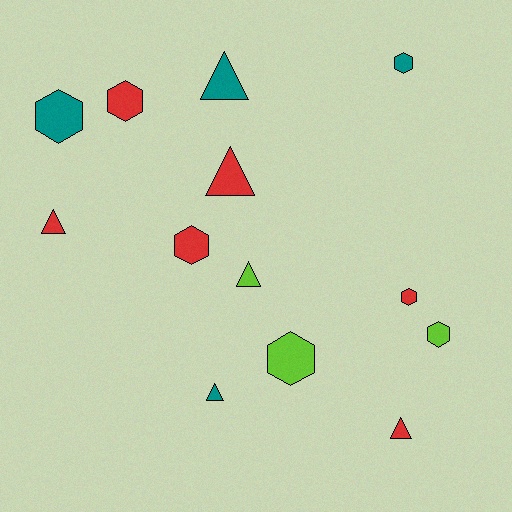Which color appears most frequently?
Red, with 6 objects.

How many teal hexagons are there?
There are 2 teal hexagons.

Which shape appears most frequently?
Hexagon, with 7 objects.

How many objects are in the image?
There are 13 objects.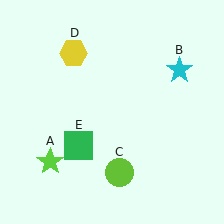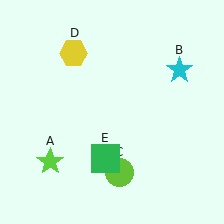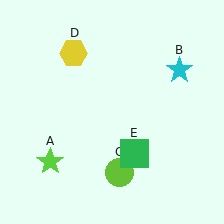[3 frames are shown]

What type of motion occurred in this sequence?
The green square (object E) rotated counterclockwise around the center of the scene.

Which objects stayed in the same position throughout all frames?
Lime star (object A) and cyan star (object B) and lime circle (object C) and yellow hexagon (object D) remained stationary.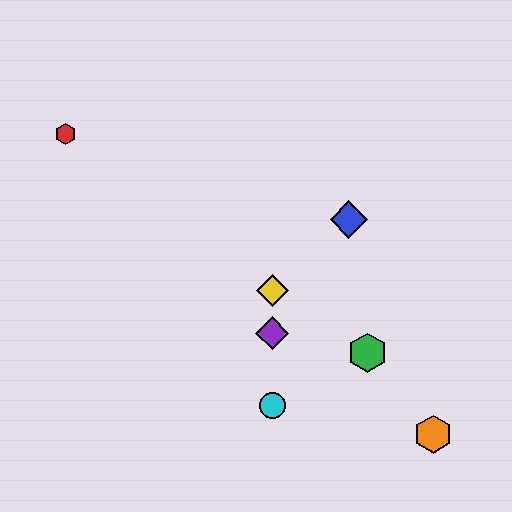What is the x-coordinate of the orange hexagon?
The orange hexagon is at x≈433.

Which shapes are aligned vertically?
The yellow diamond, the purple diamond, the cyan circle are aligned vertically.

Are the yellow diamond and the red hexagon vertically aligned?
No, the yellow diamond is at x≈272 and the red hexagon is at x≈66.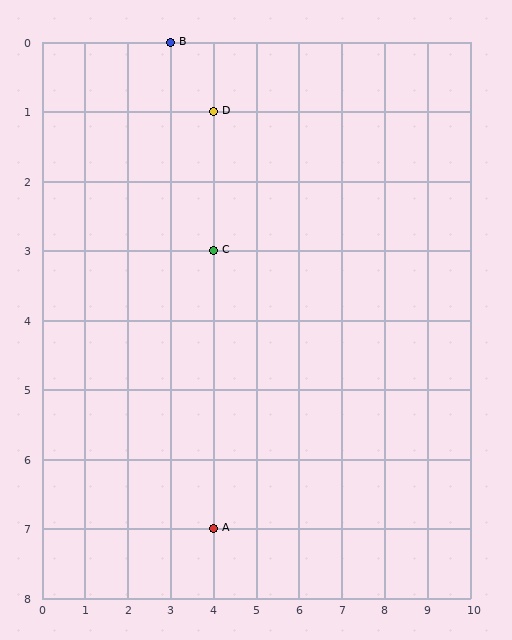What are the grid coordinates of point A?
Point A is at grid coordinates (4, 7).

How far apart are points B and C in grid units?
Points B and C are 1 column and 3 rows apart (about 3.2 grid units diagonally).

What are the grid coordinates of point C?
Point C is at grid coordinates (4, 3).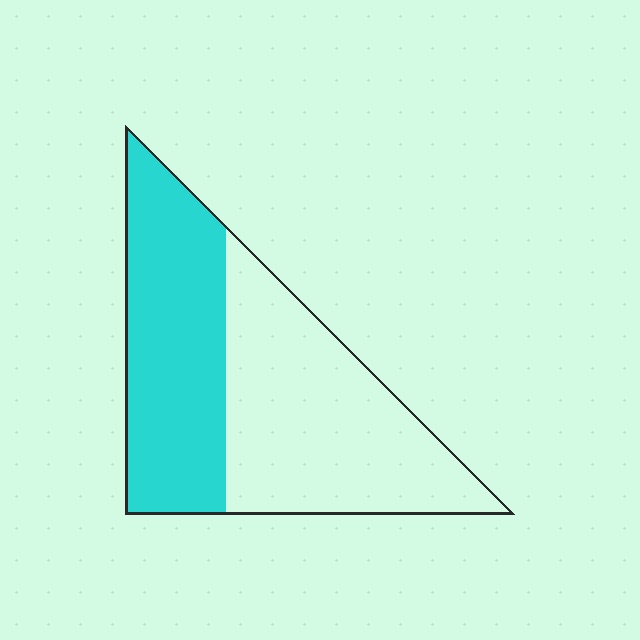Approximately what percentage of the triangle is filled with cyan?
Approximately 45%.